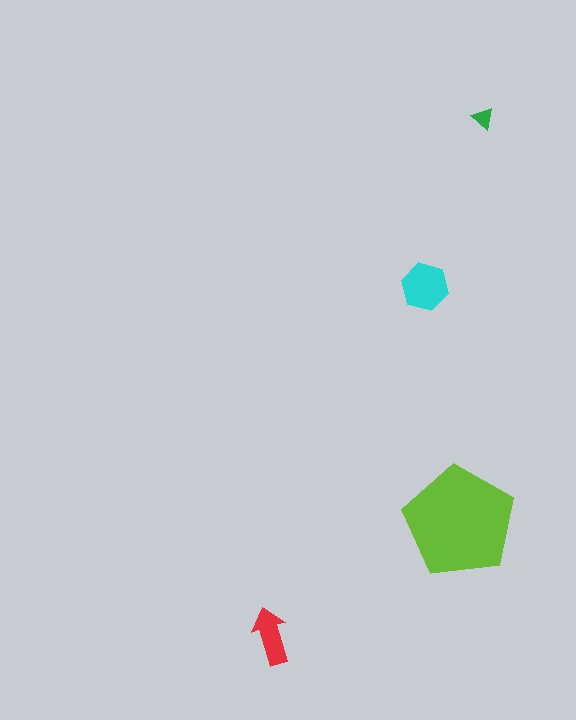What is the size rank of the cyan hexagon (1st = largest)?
2nd.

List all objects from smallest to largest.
The green triangle, the red arrow, the cyan hexagon, the lime pentagon.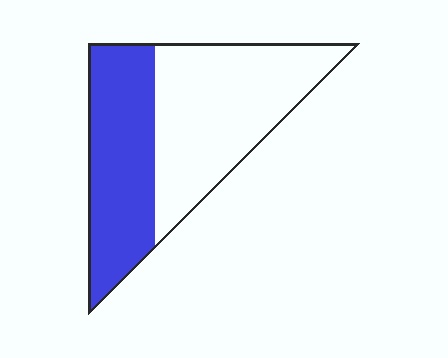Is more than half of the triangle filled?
No.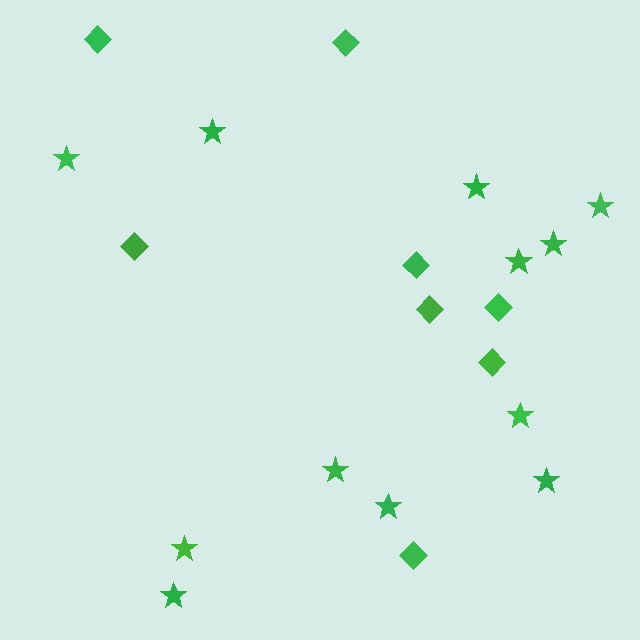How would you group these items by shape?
There are 2 groups: one group of diamonds (8) and one group of stars (12).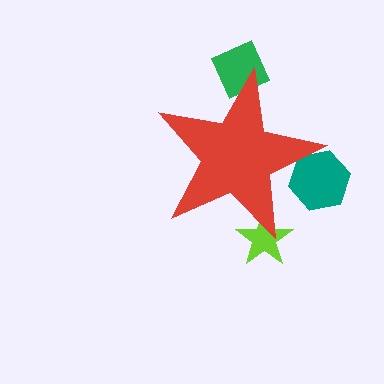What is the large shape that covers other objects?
A red star.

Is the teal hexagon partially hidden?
Yes, the teal hexagon is partially hidden behind the red star.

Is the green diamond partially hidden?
Yes, the green diamond is partially hidden behind the red star.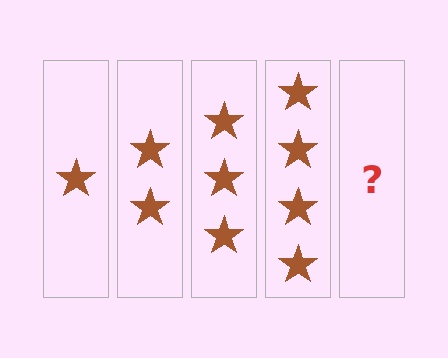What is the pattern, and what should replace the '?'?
The pattern is that each step adds one more star. The '?' should be 5 stars.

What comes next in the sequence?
The next element should be 5 stars.